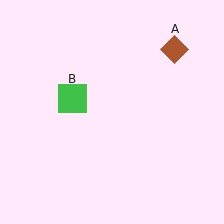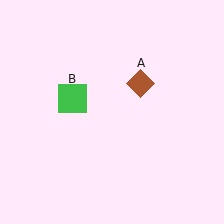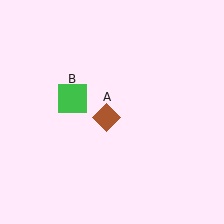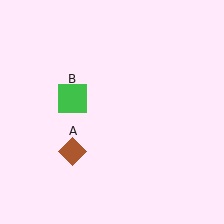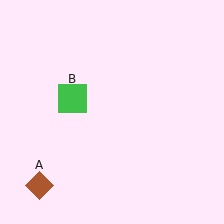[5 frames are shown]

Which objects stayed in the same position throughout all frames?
Green square (object B) remained stationary.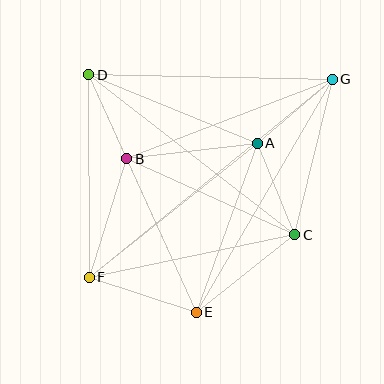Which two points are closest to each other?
Points B and D are closest to each other.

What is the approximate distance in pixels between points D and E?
The distance between D and E is approximately 260 pixels.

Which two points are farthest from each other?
Points F and G are farthest from each other.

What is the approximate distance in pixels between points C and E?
The distance between C and E is approximately 125 pixels.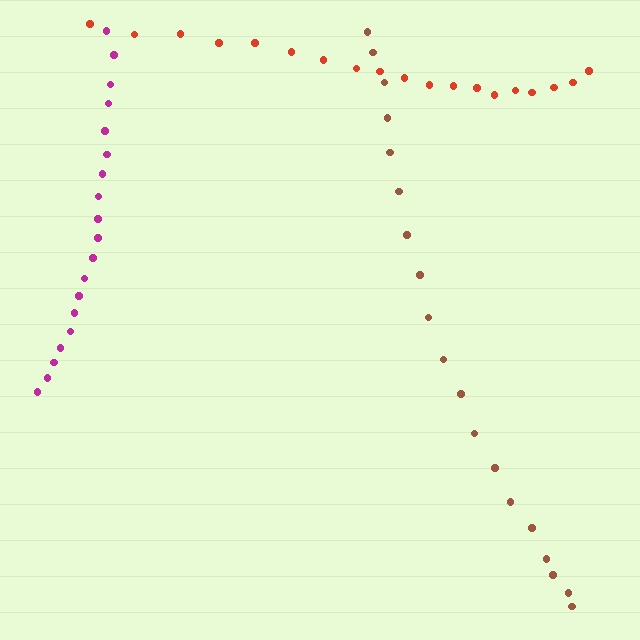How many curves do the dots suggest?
There are 3 distinct paths.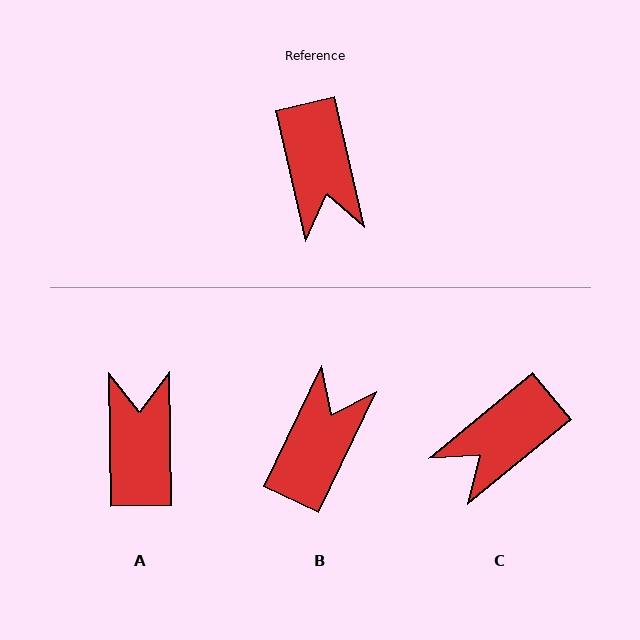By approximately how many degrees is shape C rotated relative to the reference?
Approximately 64 degrees clockwise.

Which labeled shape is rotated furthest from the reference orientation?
A, about 168 degrees away.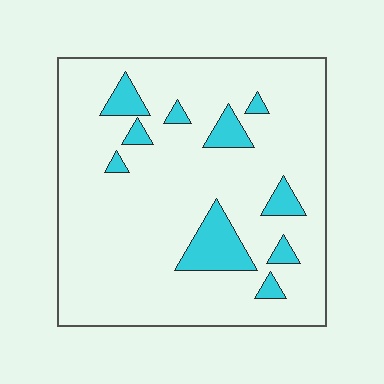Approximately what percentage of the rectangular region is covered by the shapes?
Approximately 10%.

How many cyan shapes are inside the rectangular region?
10.